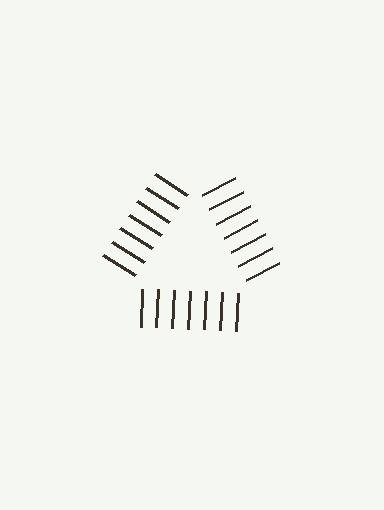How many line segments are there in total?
21 — 7 along each of the 3 edges.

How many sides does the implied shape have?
3 sides — the line-ends trace a triangle.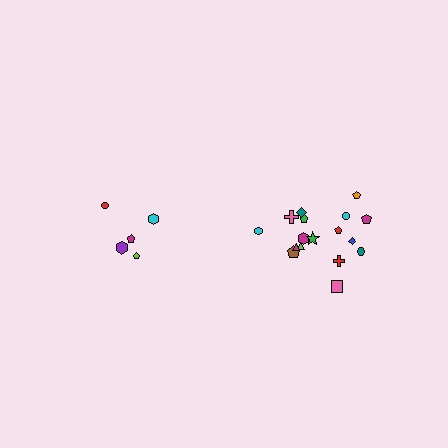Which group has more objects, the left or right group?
The right group.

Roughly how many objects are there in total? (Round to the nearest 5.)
Roughly 25 objects in total.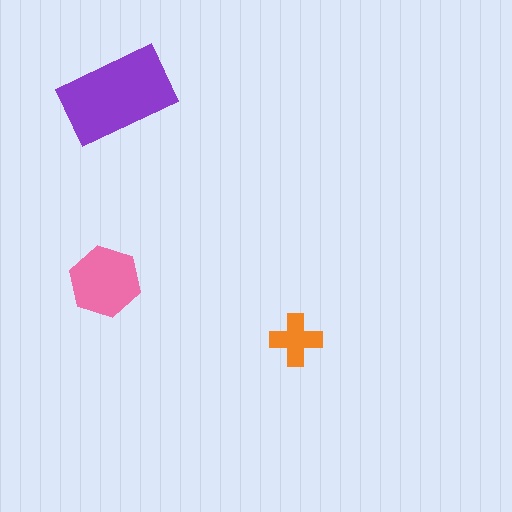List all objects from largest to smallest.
The purple rectangle, the pink hexagon, the orange cross.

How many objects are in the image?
There are 3 objects in the image.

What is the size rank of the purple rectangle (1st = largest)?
1st.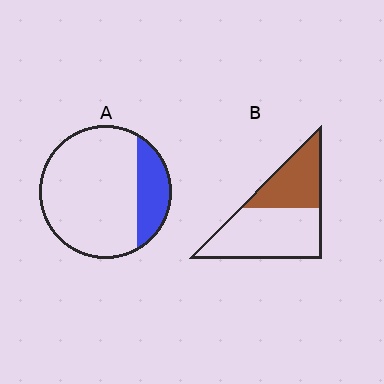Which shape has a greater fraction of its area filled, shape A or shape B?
Shape B.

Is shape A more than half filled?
No.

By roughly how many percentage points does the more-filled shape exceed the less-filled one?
By roughly 20 percentage points (B over A).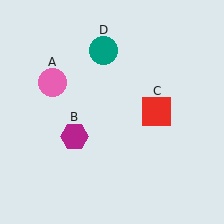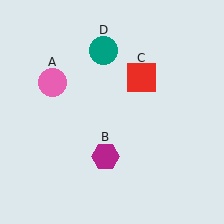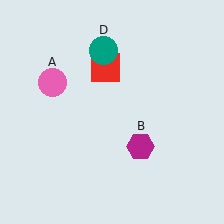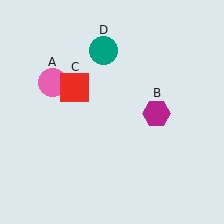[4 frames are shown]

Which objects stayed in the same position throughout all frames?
Pink circle (object A) and teal circle (object D) remained stationary.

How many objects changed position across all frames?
2 objects changed position: magenta hexagon (object B), red square (object C).